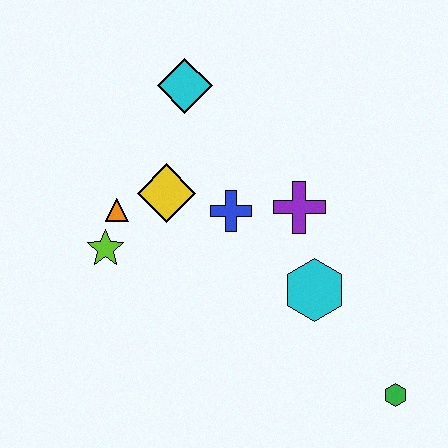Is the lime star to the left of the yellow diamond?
Yes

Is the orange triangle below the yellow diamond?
Yes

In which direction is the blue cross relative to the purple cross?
The blue cross is to the left of the purple cross.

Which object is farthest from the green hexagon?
The cyan diamond is farthest from the green hexagon.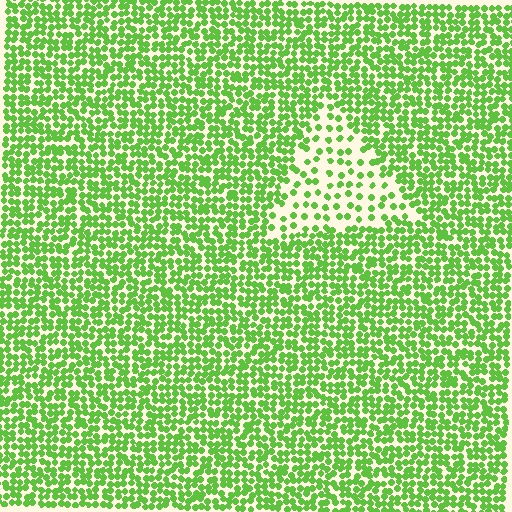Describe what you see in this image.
The image contains small lime elements arranged at two different densities. A triangle-shaped region is visible where the elements are less densely packed than the surrounding area.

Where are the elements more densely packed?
The elements are more densely packed outside the triangle boundary.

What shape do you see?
I see a triangle.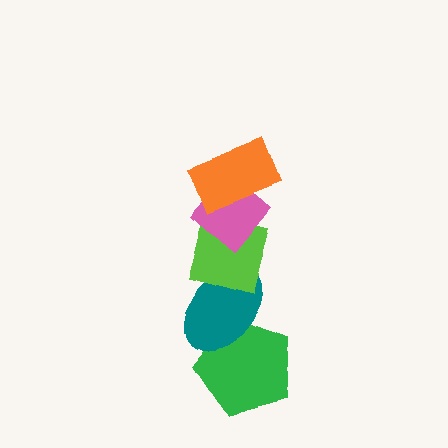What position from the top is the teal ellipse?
The teal ellipse is 4th from the top.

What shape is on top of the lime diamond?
The pink diamond is on top of the lime diamond.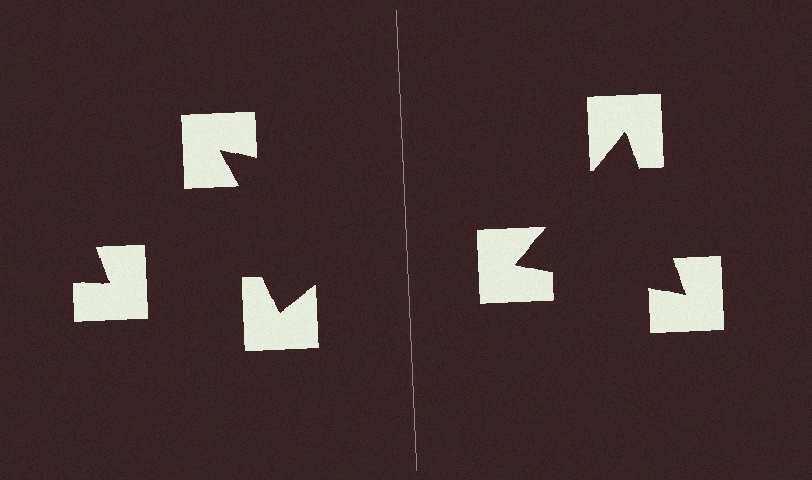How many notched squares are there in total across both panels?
6 — 3 on each side.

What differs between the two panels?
The notched squares are positioned identically on both sides; only the wedge orientations differ. On the right they align to a triangle; on the left they are misaligned.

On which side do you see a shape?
An illusory triangle appears on the right side. On the left side the wedge cuts are rotated, so no coherent shape forms.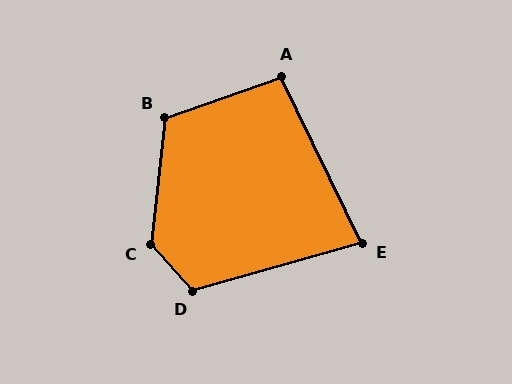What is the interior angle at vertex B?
Approximately 116 degrees (obtuse).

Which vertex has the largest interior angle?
C, at approximately 132 degrees.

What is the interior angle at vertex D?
Approximately 116 degrees (obtuse).